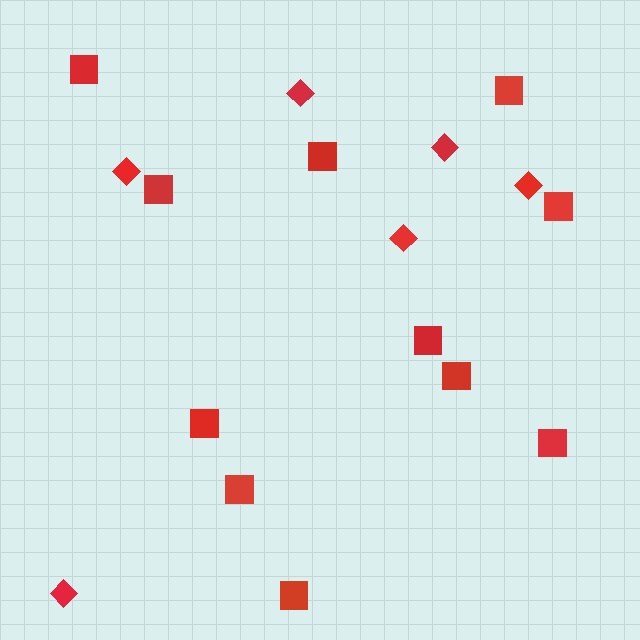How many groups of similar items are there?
There are 2 groups: one group of squares (11) and one group of diamonds (6).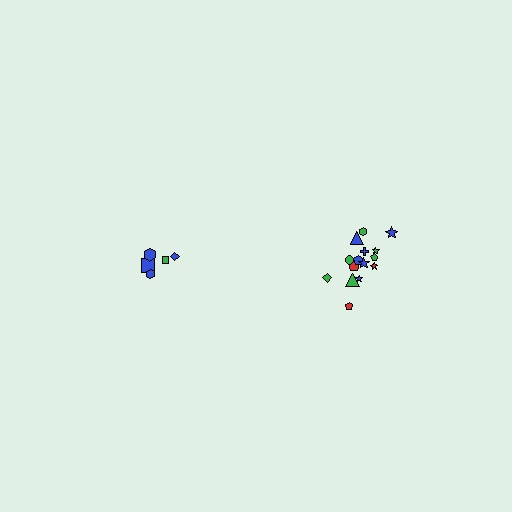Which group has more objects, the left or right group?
The right group.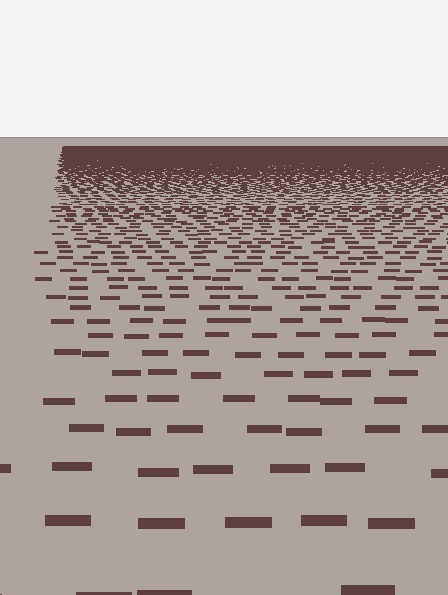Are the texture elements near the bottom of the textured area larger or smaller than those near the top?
Larger. Near the bottom, elements are closer to the viewer and appear at a bigger on-screen size.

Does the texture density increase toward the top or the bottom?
Density increases toward the top.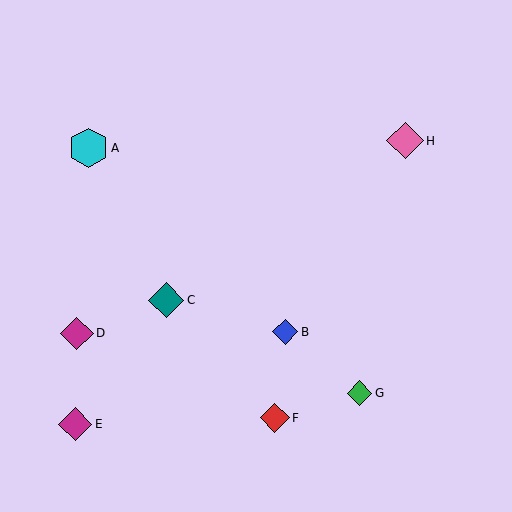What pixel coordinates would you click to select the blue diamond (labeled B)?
Click at (285, 332) to select the blue diamond B.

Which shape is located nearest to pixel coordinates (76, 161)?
The cyan hexagon (labeled A) at (88, 148) is nearest to that location.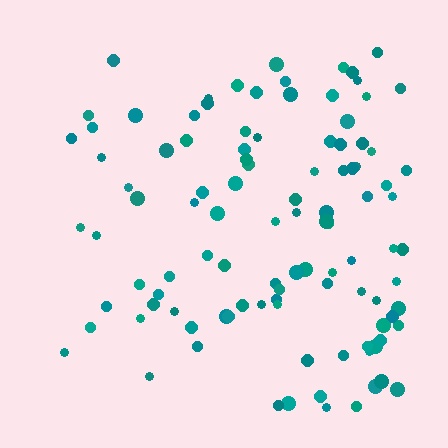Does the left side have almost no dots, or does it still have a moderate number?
Still a moderate number, just noticeably fewer than the right.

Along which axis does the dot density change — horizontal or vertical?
Horizontal.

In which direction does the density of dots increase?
From left to right, with the right side densest.